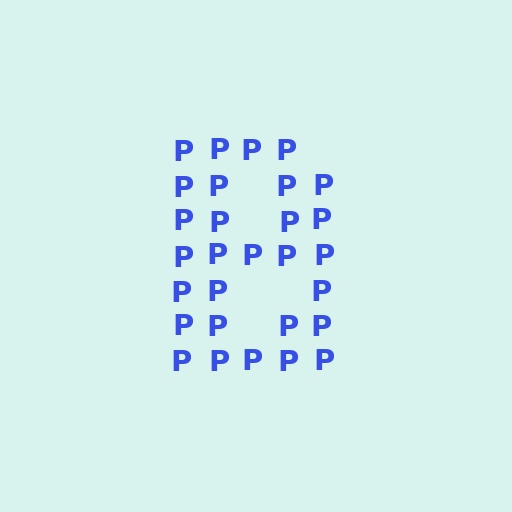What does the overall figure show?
The overall figure shows the letter B.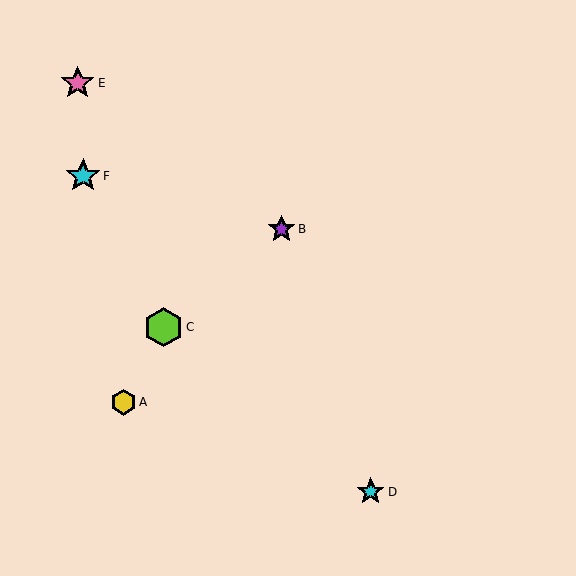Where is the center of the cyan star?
The center of the cyan star is at (371, 492).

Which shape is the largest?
The lime hexagon (labeled C) is the largest.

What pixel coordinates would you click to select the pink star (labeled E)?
Click at (78, 83) to select the pink star E.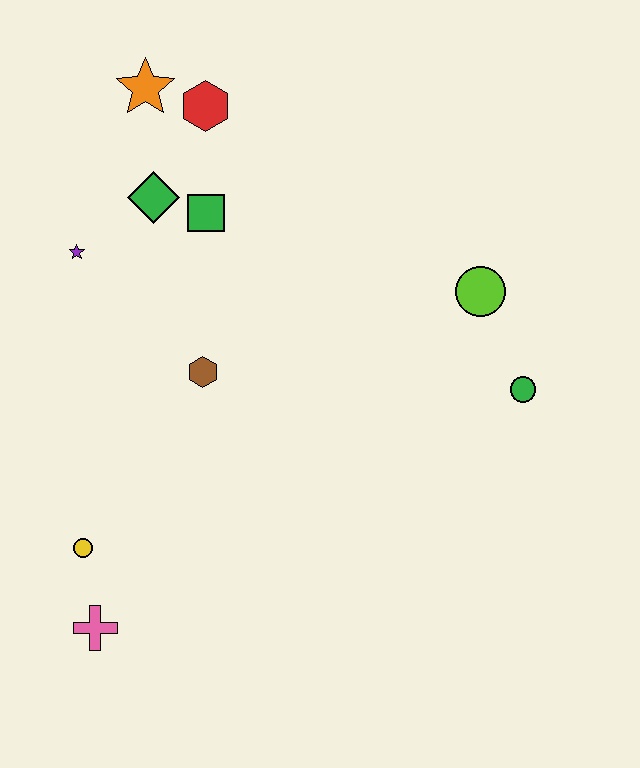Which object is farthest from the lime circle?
The pink cross is farthest from the lime circle.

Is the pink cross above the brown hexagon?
No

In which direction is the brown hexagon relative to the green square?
The brown hexagon is below the green square.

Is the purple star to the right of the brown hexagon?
No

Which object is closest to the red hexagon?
The orange star is closest to the red hexagon.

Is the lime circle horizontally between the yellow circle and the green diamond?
No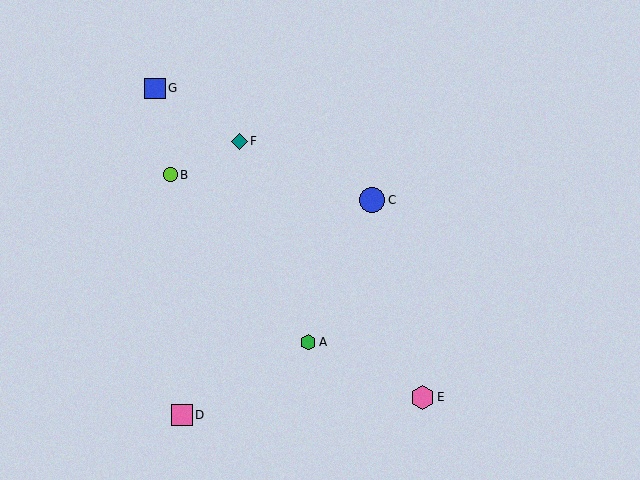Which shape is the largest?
The blue circle (labeled C) is the largest.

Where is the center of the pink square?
The center of the pink square is at (182, 415).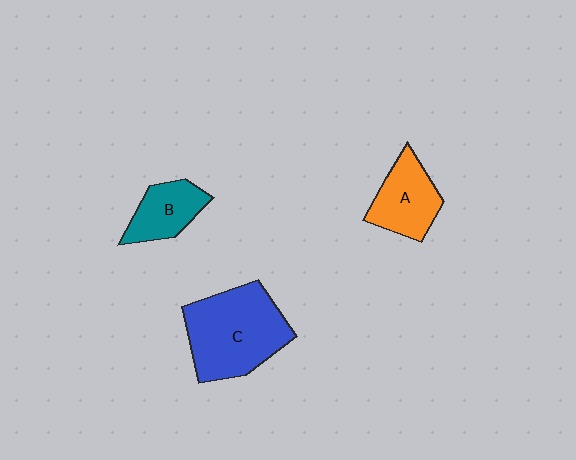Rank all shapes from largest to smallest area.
From largest to smallest: C (blue), A (orange), B (teal).